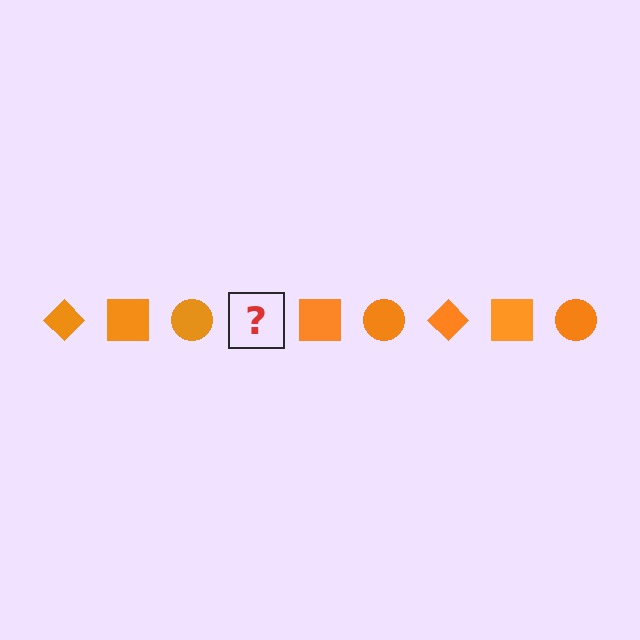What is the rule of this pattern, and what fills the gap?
The rule is that the pattern cycles through diamond, square, circle shapes in orange. The gap should be filled with an orange diamond.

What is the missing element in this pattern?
The missing element is an orange diamond.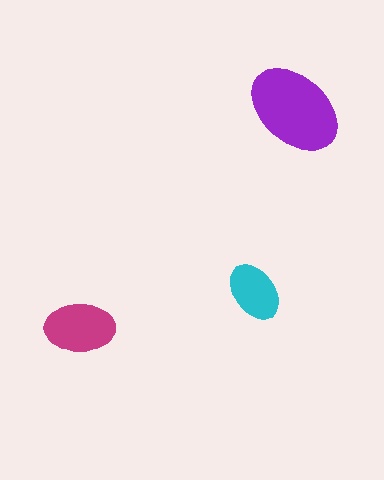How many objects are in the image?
There are 3 objects in the image.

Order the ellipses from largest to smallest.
the purple one, the magenta one, the cyan one.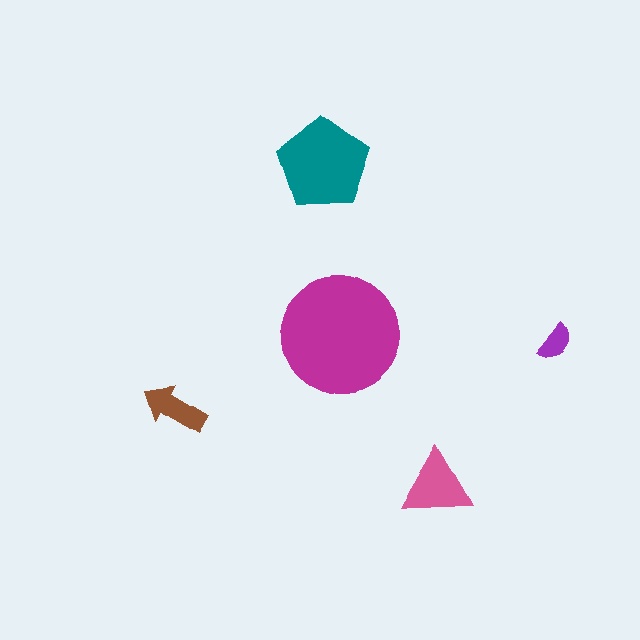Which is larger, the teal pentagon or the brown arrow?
The teal pentagon.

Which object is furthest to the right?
The purple semicircle is rightmost.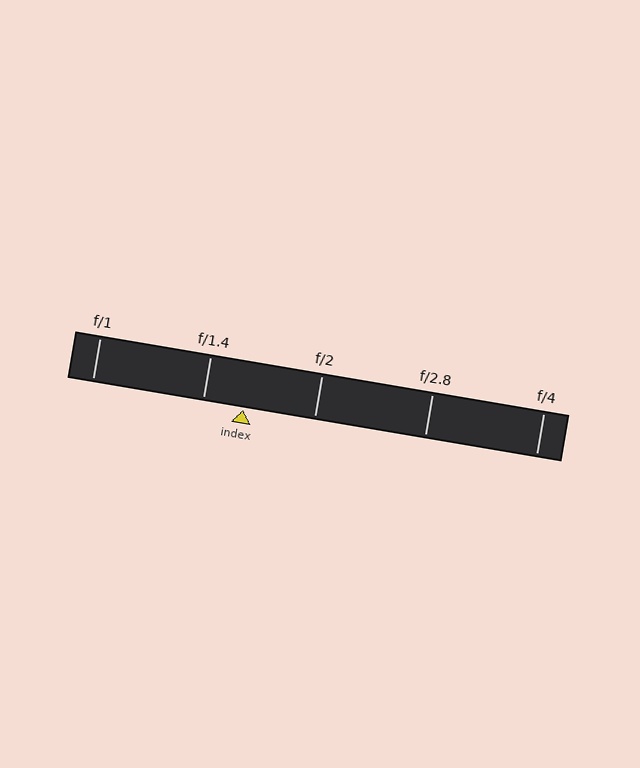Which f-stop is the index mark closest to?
The index mark is closest to f/1.4.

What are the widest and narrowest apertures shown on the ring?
The widest aperture shown is f/1 and the narrowest is f/4.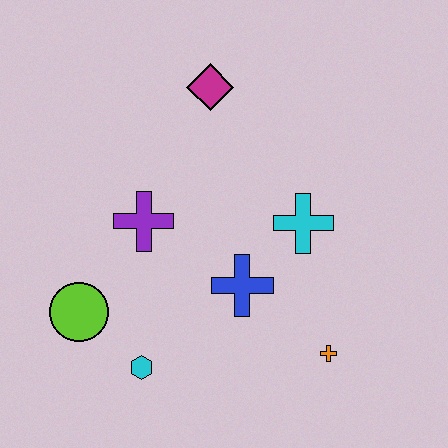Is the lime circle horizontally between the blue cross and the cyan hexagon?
No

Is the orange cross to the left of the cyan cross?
No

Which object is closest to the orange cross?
The blue cross is closest to the orange cross.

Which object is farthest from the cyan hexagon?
The magenta diamond is farthest from the cyan hexagon.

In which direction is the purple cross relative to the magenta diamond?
The purple cross is below the magenta diamond.